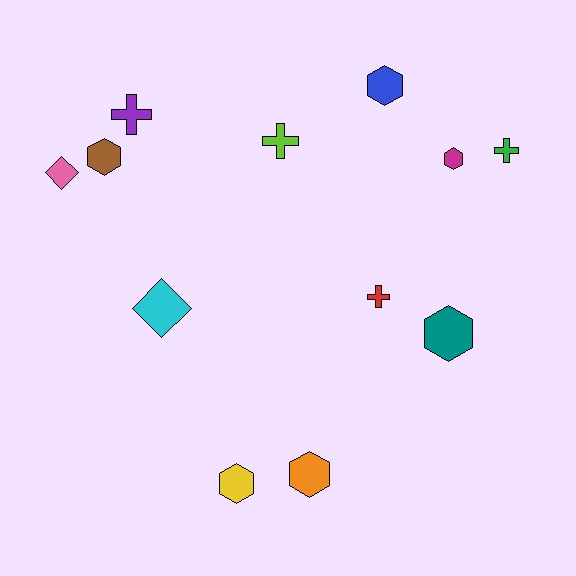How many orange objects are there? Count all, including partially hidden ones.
There is 1 orange object.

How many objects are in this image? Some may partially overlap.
There are 12 objects.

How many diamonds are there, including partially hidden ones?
There are 2 diamonds.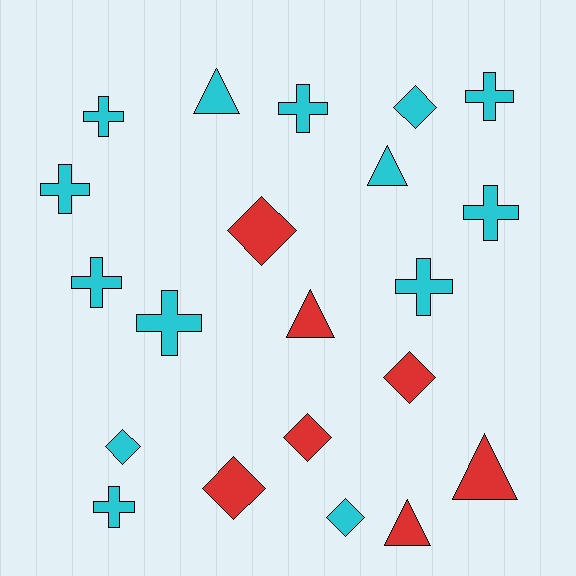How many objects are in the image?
There are 21 objects.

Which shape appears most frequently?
Cross, with 9 objects.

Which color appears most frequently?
Cyan, with 14 objects.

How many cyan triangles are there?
There are 2 cyan triangles.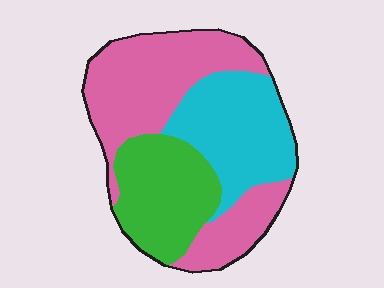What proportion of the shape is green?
Green takes up between a sixth and a third of the shape.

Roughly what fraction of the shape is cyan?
Cyan takes up between a quarter and a half of the shape.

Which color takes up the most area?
Pink, at roughly 45%.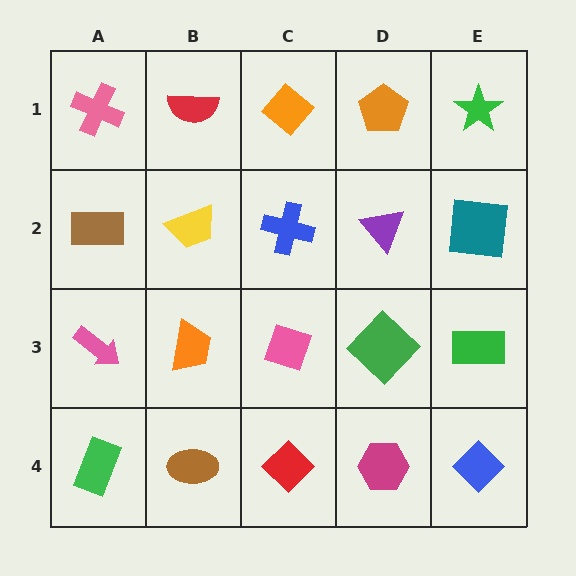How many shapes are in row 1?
5 shapes.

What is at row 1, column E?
A green star.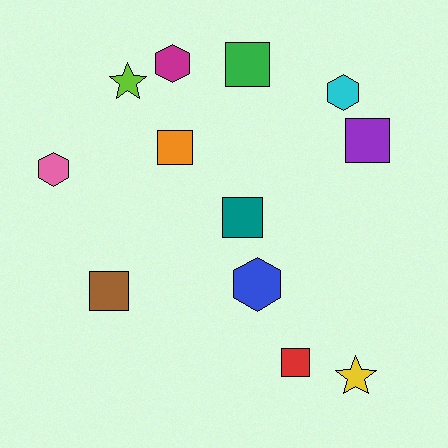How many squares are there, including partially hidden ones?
There are 6 squares.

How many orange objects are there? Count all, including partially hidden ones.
There is 1 orange object.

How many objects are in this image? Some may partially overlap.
There are 12 objects.